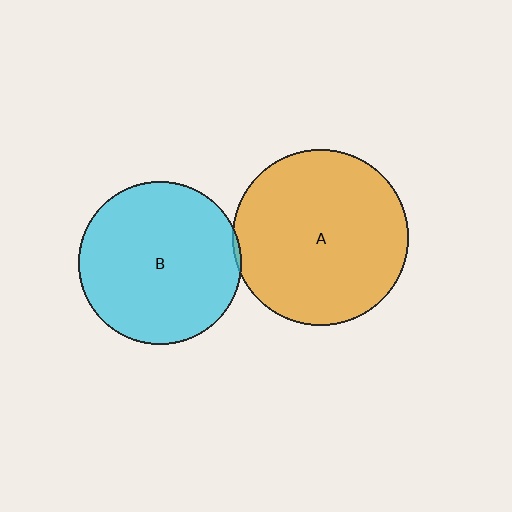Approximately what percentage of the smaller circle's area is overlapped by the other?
Approximately 5%.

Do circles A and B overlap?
Yes.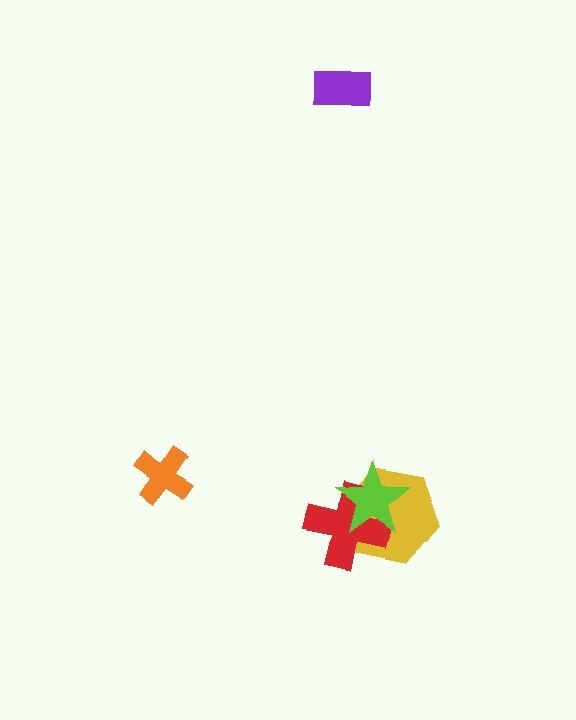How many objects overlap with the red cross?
2 objects overlap with the red cross.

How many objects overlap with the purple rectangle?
0 objects overlap with the purple rectangle.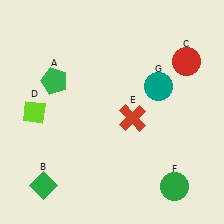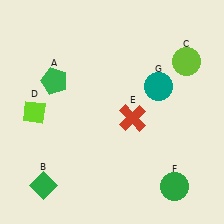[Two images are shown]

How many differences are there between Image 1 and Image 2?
There is 1 difference between the two images.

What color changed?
The circle (C) changed from red in Image 1 to lime in Image 2.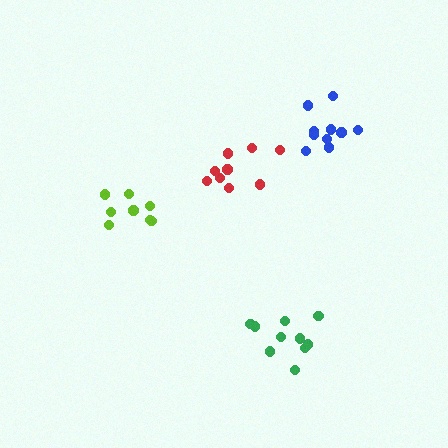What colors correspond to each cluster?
The clusters are colored: blue, red, green, lime.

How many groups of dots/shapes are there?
There are 4 groups.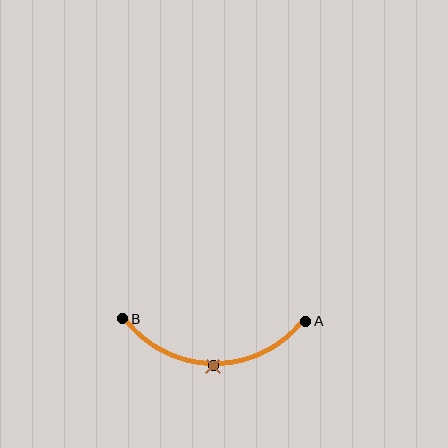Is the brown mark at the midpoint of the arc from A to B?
Yes. The brown mark lies on the arc at equal arc-length from both A and B — it is the arc midpoint.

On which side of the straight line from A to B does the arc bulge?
The arc bulges below the straight line connecting A and B.